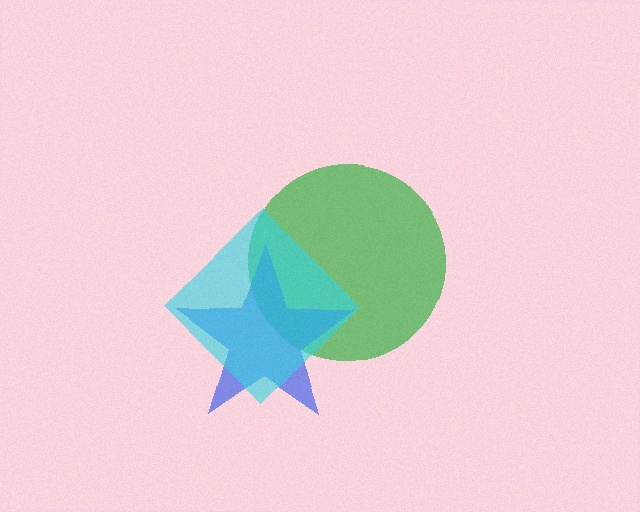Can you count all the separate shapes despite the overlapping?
Yes, there are 3 separate shapes.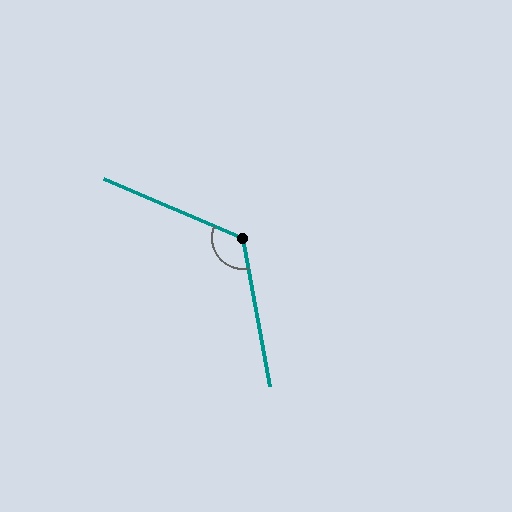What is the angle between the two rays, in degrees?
Approximately 124 degrees.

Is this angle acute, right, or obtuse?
It is obtuse.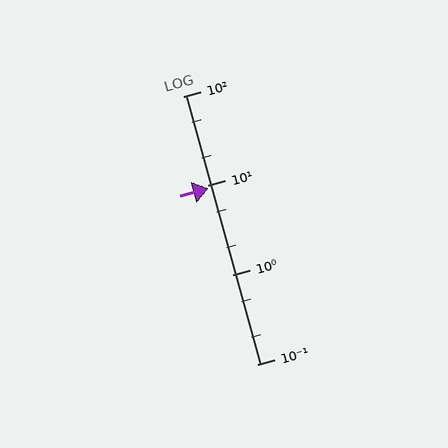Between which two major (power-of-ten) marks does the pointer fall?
The pointer is between 1 and 10.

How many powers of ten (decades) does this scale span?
The scale spans 3 decades, from 0.1 to 100.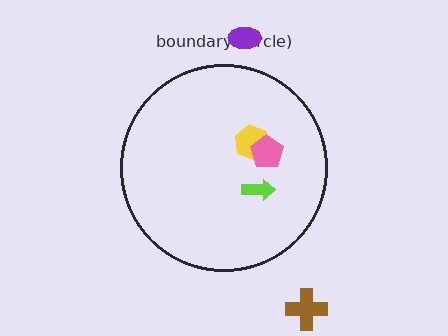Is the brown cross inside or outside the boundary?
Outside.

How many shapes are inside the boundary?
3 inside, 2 outside.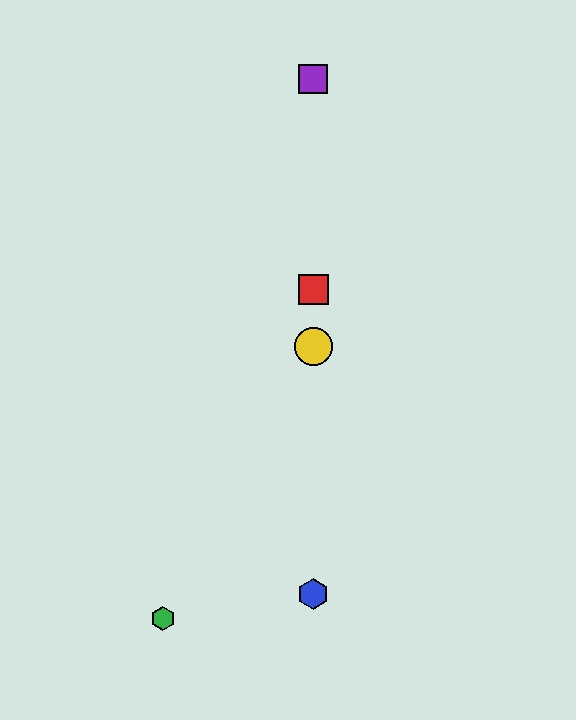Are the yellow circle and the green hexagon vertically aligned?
No, the yellow circle is at x≈313 and the green hexagon is at x≈163.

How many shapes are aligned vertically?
4 shapes (the red square, the blue hexagon, the yellow circle, the purple square) are aligned vertically.